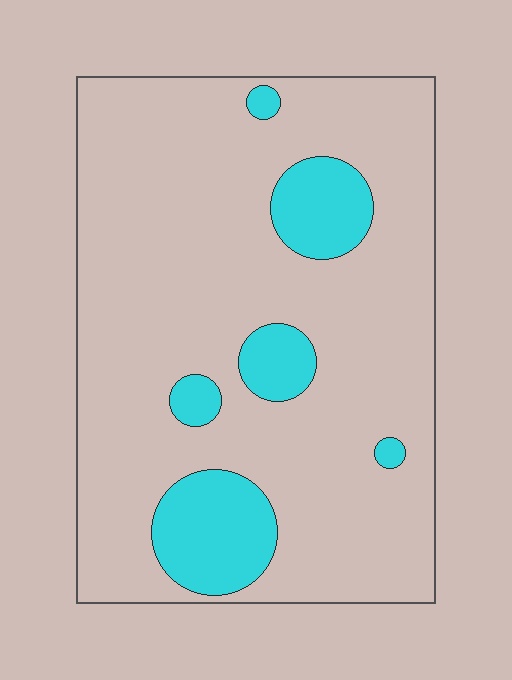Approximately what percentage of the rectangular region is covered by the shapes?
Approximately 15%.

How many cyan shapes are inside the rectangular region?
6.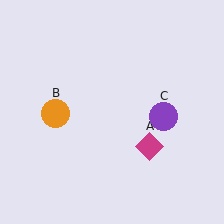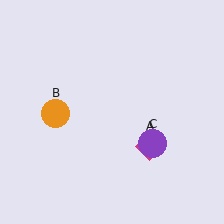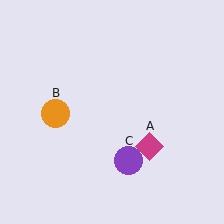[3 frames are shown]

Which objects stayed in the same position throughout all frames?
Magenta diamond (object A) and orange circle (object B) remained stationary.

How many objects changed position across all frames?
1 object changed position: purple circle (object C).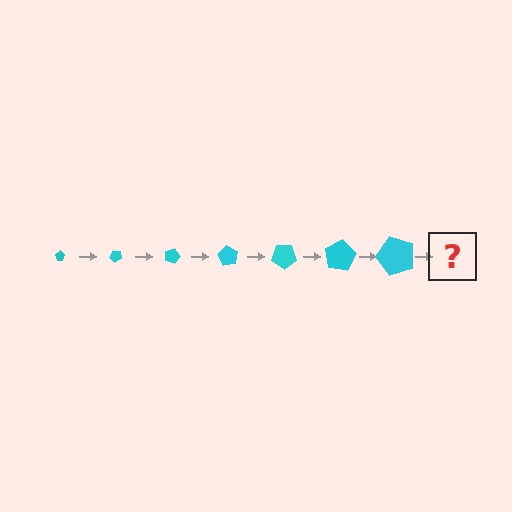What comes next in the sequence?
The next element should be a pentagon, larger than the previous one and rotated 315 degrees from the start.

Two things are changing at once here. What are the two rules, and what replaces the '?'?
The two rules are that the pentagon grows larger each step and it rotates 45 degrees each step. The '?' should be a pentagon, larger than the previous one and rotated 315 degrees from the start.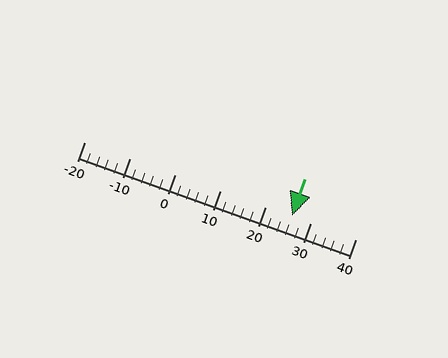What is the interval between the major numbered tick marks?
The major tick marks are spaced 10 units apart.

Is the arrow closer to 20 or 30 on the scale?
The arrow is closer to 30.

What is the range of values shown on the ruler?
The ruler shows values from -20 to 40.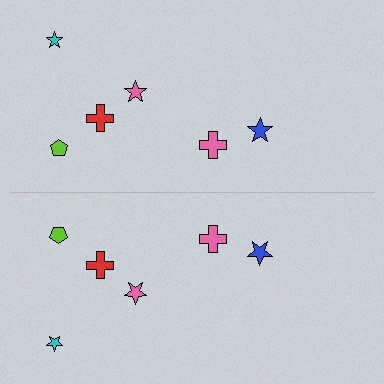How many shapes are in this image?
There are 12 shapes in this image.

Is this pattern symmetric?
Yes, this pattern has bilateral (reflection) symmetry.